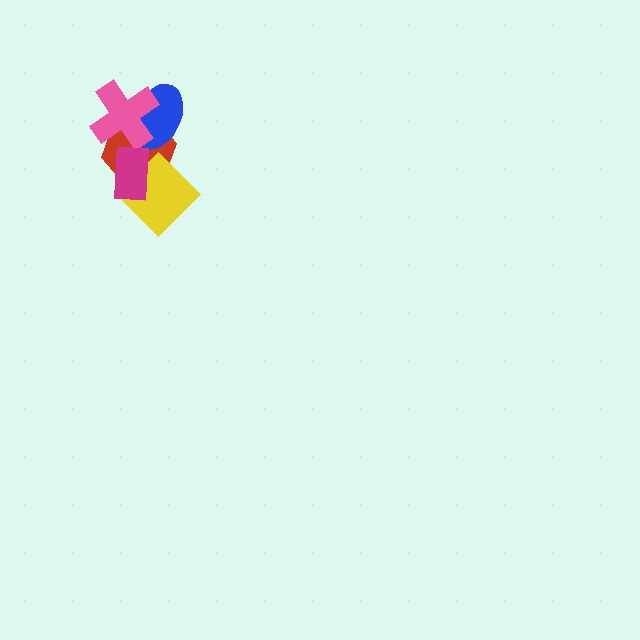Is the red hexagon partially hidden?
Yes, it is partially covered by another shape.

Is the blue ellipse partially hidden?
Yes, it is partially covered by another shape.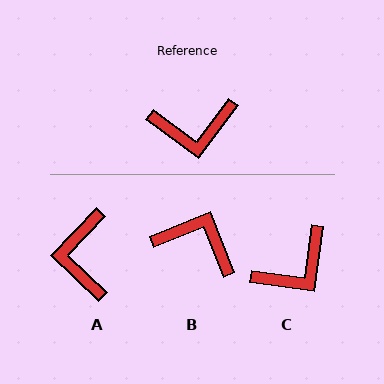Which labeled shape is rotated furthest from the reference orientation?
B, about 148 degrees away.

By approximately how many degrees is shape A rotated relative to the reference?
Approximately 97 degrees clockwise.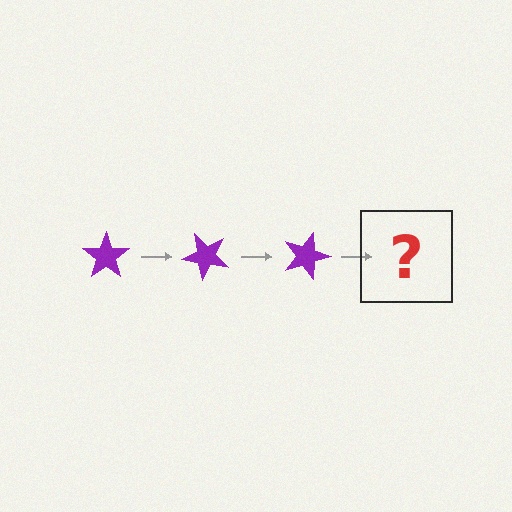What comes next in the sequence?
The next element should be a purple star rotated 135 degrees.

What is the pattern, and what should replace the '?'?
The pattern is that the star rotates 45 degrees each step. The '?' should be a purple star rotated 135 degrees.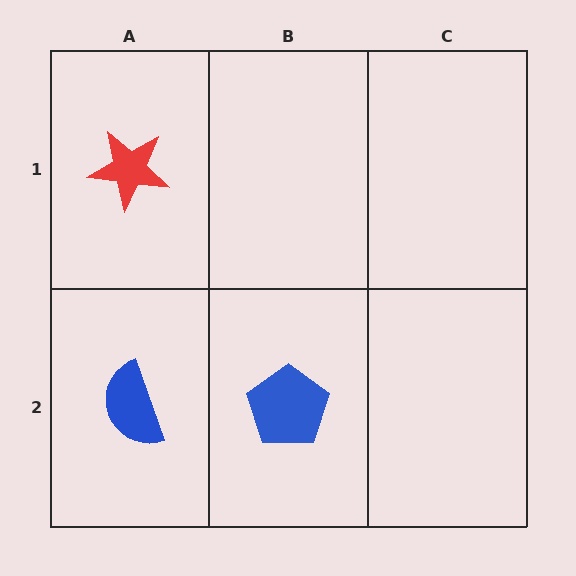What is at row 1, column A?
A red star.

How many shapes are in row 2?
2 shapes.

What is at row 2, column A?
A blue semicircle.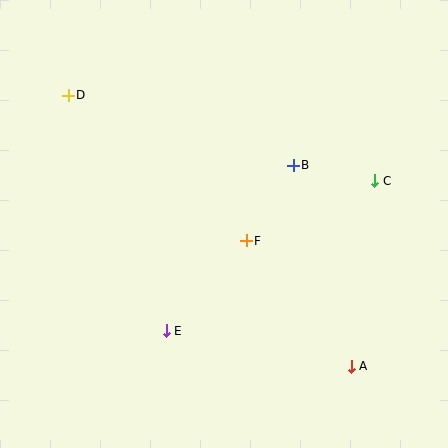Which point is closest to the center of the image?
Point F at (246, 241) is closest to the center.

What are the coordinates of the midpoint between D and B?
The midpoint between D and B is at (181, 130).